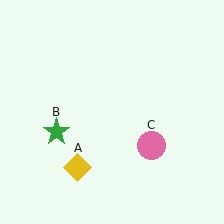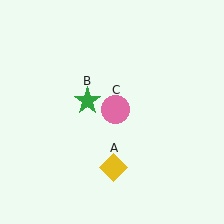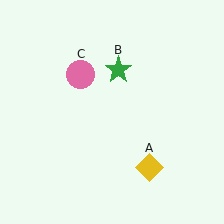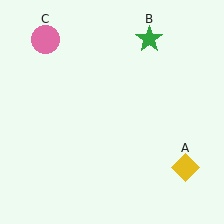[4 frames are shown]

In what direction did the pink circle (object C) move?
The pink circle (object C) moved up and to the left.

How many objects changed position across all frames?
3 objects changed position: yellow diamond (object A), green star (object B), pink circle (object C).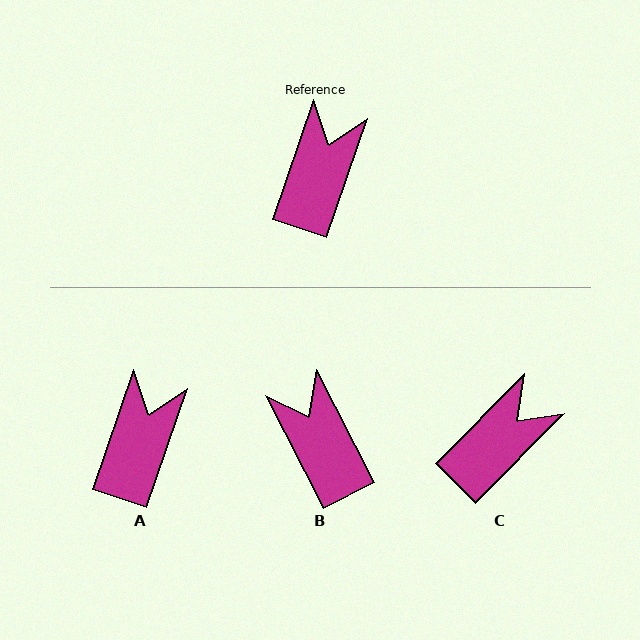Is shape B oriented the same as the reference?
No, it is off by about 46 degrees.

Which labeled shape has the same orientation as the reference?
A.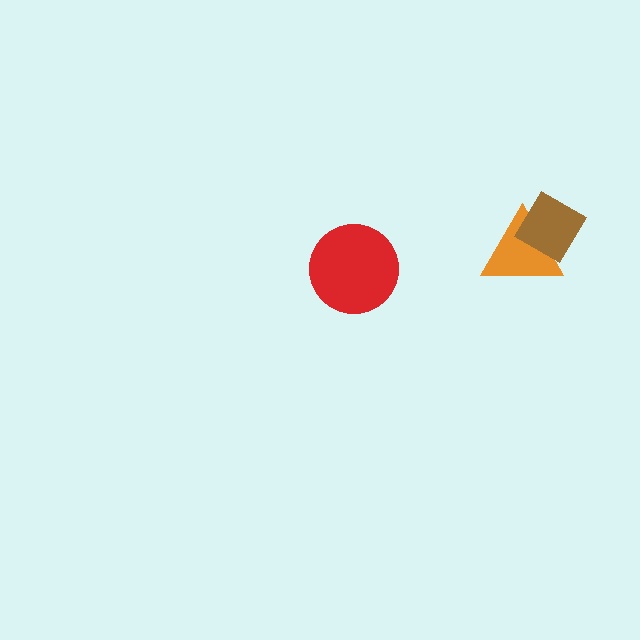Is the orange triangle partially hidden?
Yes, it is partially covered by another shape.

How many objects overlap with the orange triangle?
1 object overlaps with the orange triangle.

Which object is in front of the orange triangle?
The brown diamond is in front of the orange triangle.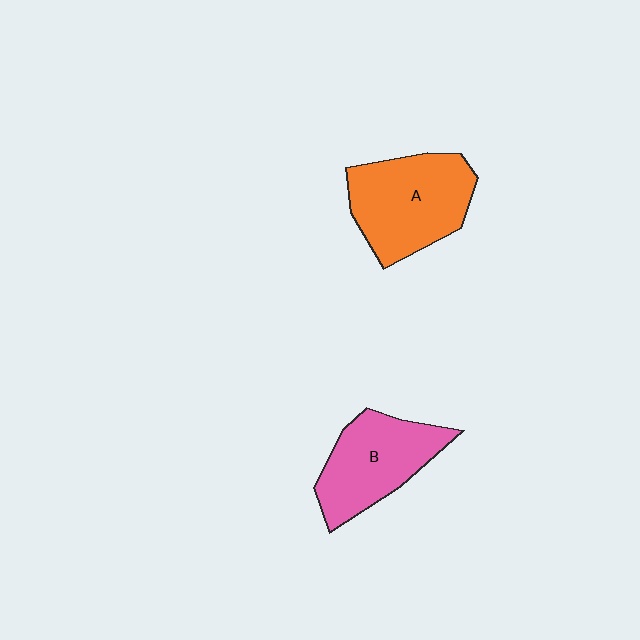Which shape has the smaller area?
Shape B (pink).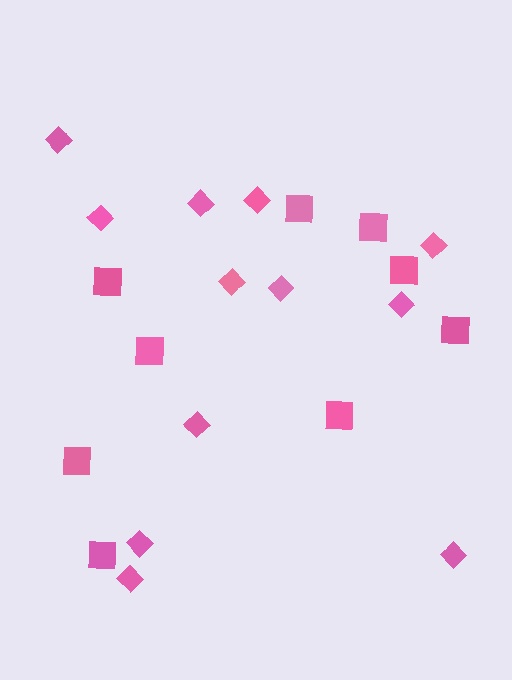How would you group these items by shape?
There are 2 groups: one group of diamonds (12) and one group of squares (9).